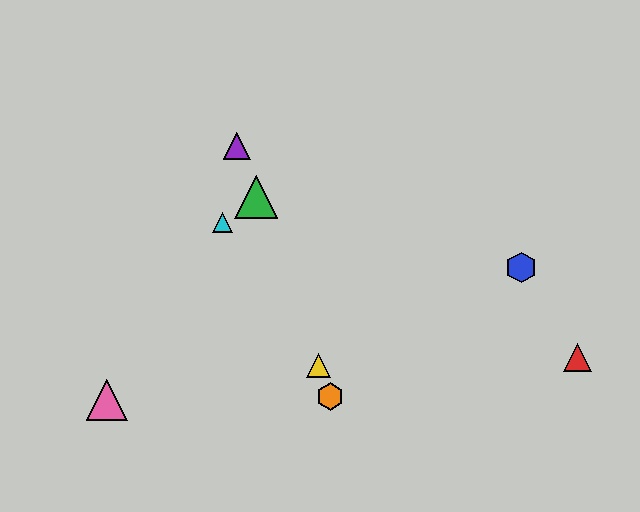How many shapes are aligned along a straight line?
4 shapes (the green triangle, the yellow triangle, the purple triangle, the orange hexagon) are aligned along a straight line.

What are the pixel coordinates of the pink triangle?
The pink triangle is at (107, 400).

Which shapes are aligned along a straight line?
The green triangle, the yellow triangle, the purple triangle, the orange hexagon are aligned along a straight line.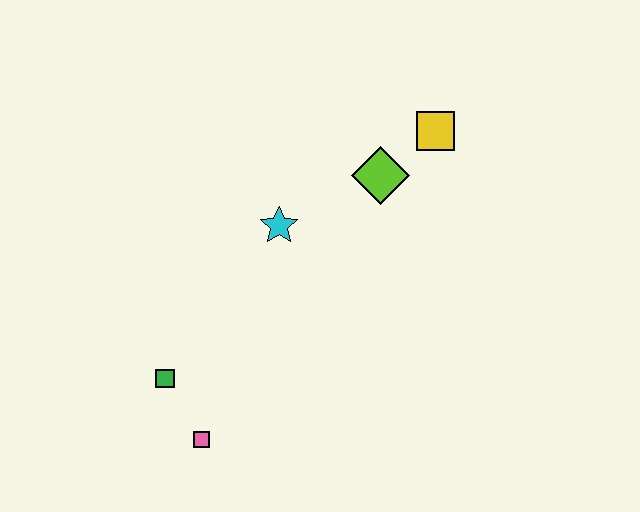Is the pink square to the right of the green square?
Yes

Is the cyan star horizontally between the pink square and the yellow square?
Yes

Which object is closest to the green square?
The pink square is closest to the green square.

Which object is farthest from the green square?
The yellow square is farthest from the green square.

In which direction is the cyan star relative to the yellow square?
The cyan star is to the left of the yellow square.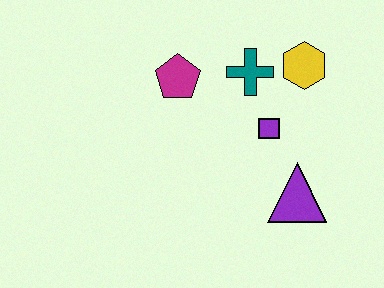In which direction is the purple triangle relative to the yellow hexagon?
The purple triangle is below the yellow hexagon.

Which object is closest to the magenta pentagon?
The teal cross is closest to the magenta pentagon.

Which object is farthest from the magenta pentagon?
The purple triangle is farthest from the magenta pentagon.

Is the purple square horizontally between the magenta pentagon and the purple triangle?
Yes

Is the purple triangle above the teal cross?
No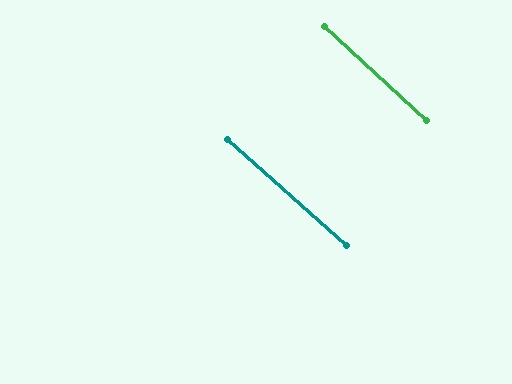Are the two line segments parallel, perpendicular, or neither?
Parallel — their directions differ by only 0.7°.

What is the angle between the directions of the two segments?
Approximately 1 degree.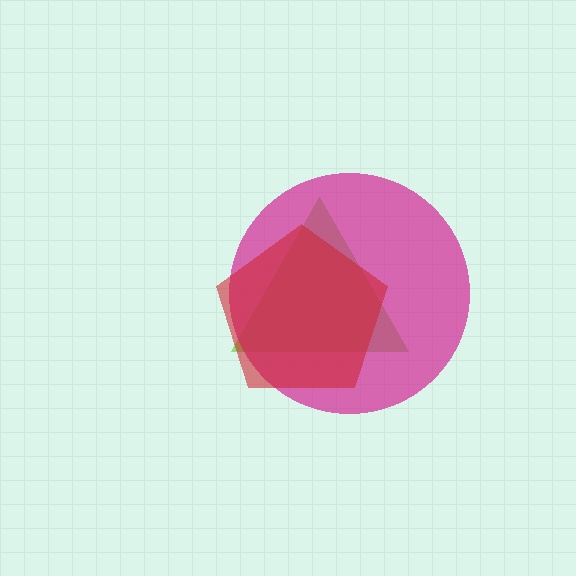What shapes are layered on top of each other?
The layered shapes are: a lime triangle, a magenta circle, a red pentagon.